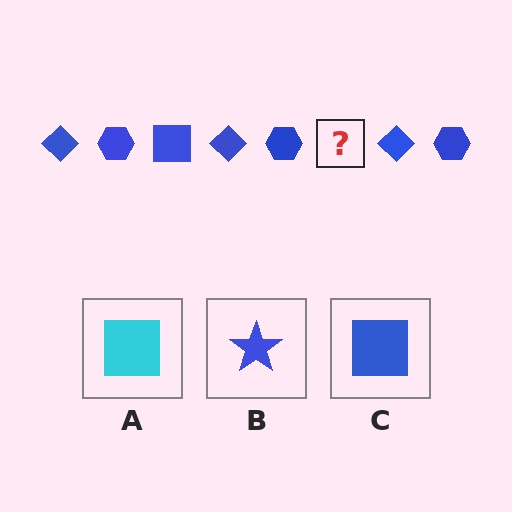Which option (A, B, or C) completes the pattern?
C.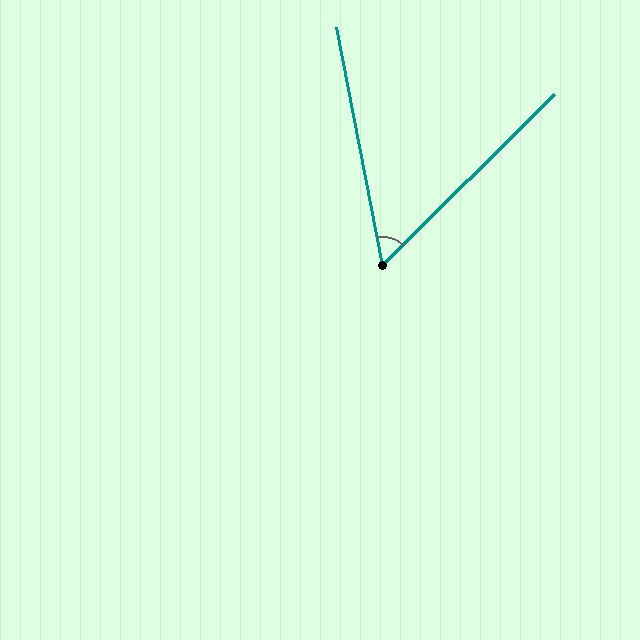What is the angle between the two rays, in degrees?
Approximately 56 degrees.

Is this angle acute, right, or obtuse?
It is acute.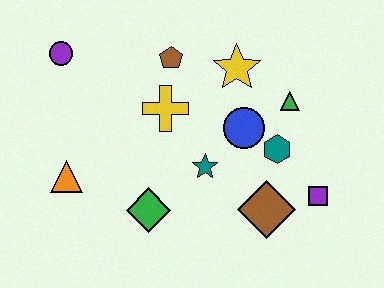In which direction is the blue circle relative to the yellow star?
The blue circle is below the yellow star.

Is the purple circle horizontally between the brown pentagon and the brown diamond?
No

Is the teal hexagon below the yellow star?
Yes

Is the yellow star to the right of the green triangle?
No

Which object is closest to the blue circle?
The teal hexagon is closest to the blue circle.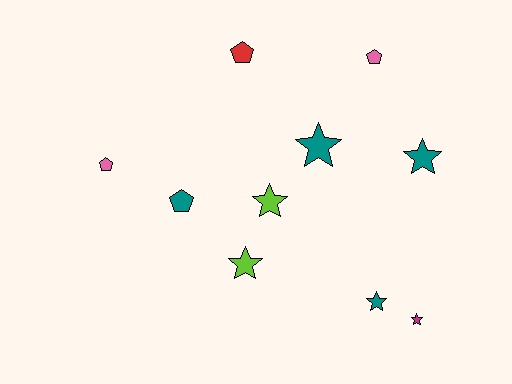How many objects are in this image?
There are 10 objects.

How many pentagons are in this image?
There are 4 pentagons.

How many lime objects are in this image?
There are 2 lime objects.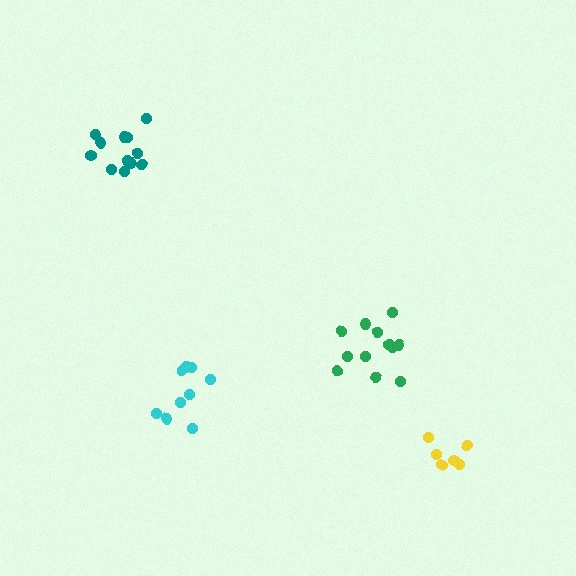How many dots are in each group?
Group 1: 12 dots, Group 2: 12 dots, Group 3: 9 dots, Group 4: 6 dots (39 total).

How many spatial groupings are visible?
There are 4 spatial groupings.